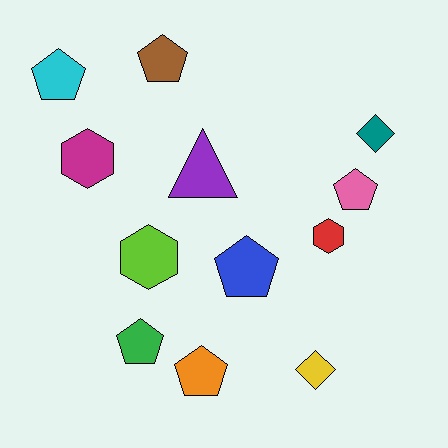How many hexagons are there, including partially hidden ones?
There are 3 hexagons.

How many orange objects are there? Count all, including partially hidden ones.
There is 1 orange object.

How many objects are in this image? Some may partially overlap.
There are 12 objects.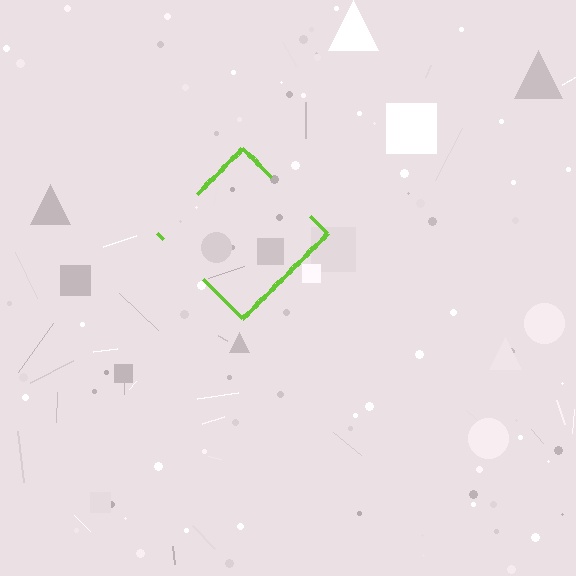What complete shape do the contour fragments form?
The contour fragments form a diamond.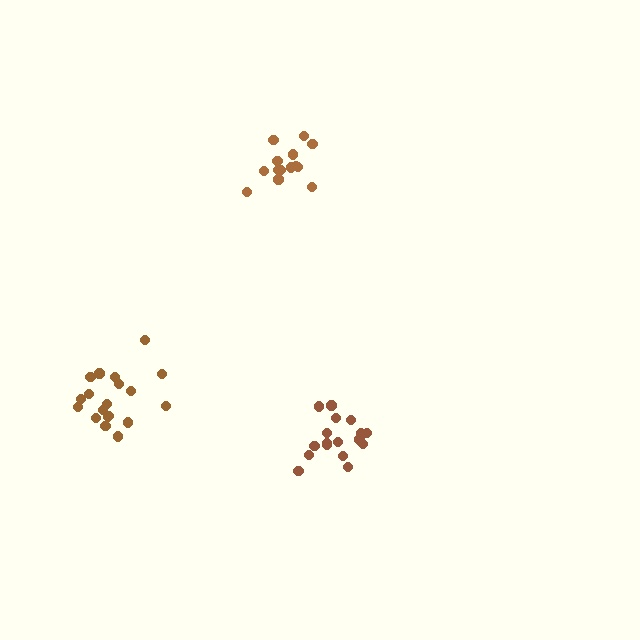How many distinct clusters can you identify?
There are 3 distinct clusters.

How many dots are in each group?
Group 1: 18 dots, Group 2: 19 dots, Group 3: 14 dots (51 total).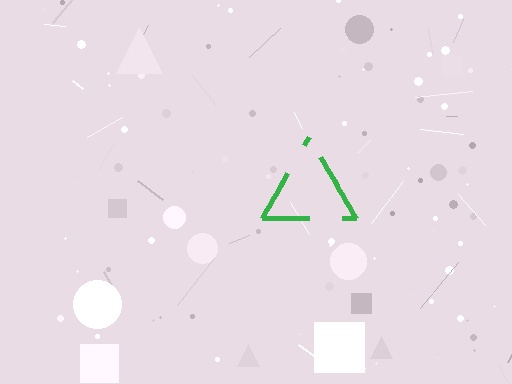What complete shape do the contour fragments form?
The contour fragments form a triangle.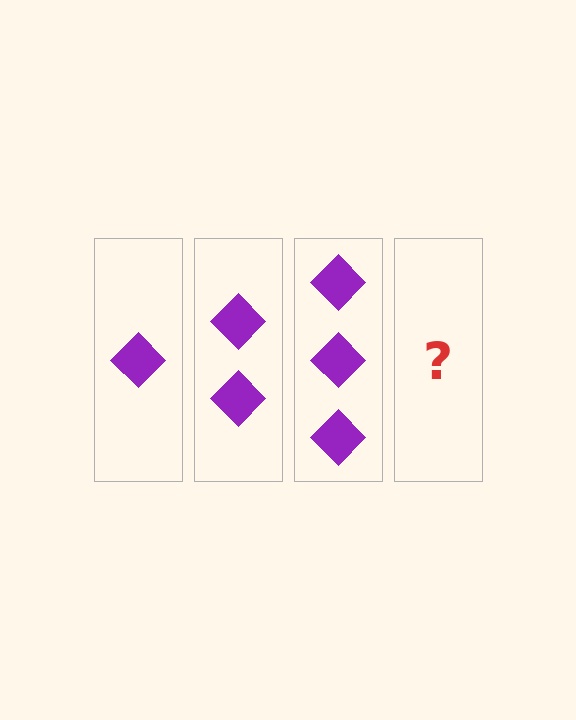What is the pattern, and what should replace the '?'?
The pattern is that each step adds one more diamond. The '?' should be 4 diamonds.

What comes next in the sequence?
The next element should be 4 diamonds.